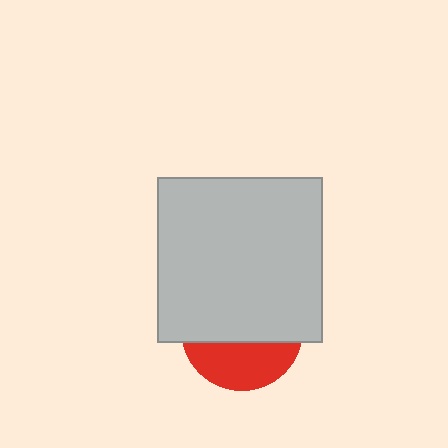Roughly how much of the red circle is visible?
A small part of it is visible (roughly 36%).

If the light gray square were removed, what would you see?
You would see the complete red circle.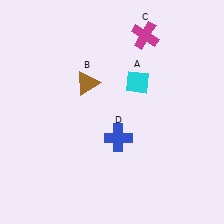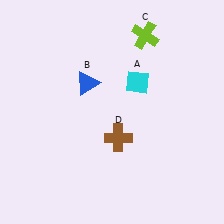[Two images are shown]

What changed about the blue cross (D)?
In Image 1, D is blue. In Image 2, it changed to brown.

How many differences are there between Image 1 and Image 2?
There are 3 differences between the two images.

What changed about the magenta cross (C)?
In Image 1, C is magenta. In Image 2, it changed to lime.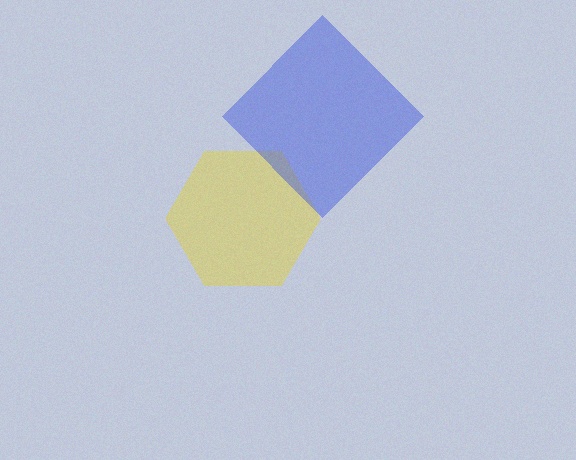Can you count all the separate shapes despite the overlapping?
Yes, there are 2 separate shapes.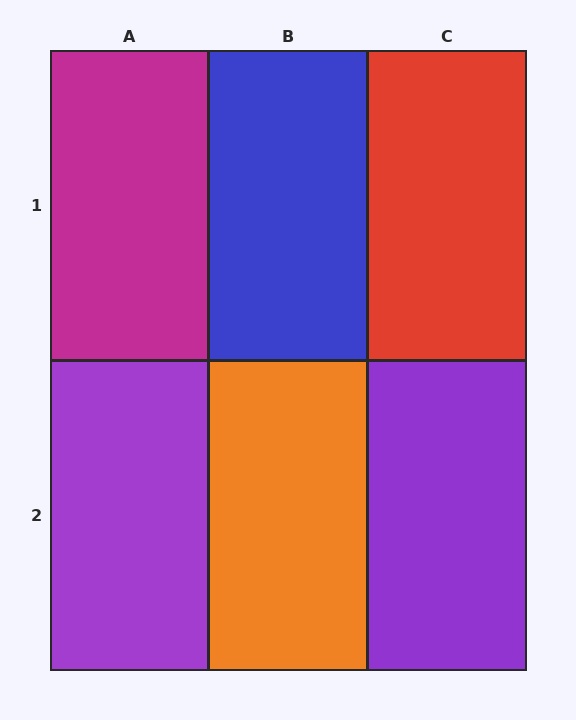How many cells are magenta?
1 cell is magenta.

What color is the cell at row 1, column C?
Red.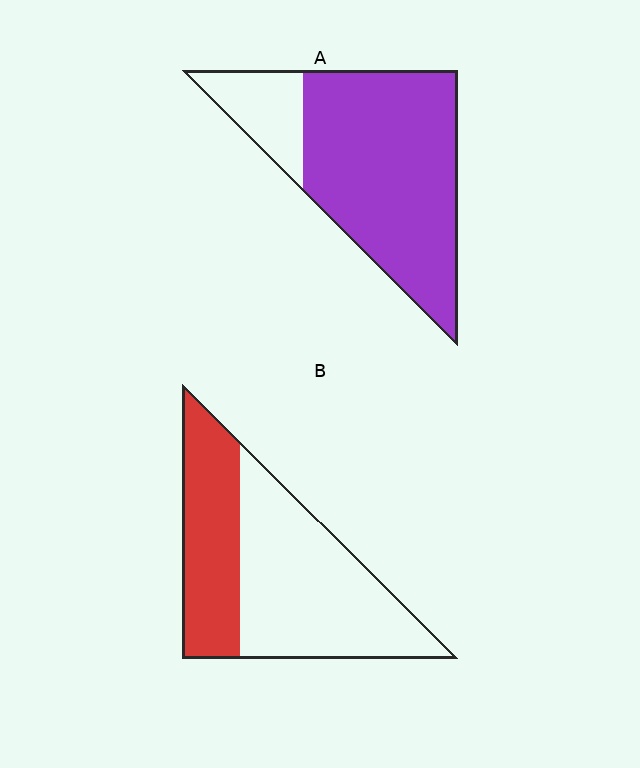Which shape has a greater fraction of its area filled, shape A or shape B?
Shape A.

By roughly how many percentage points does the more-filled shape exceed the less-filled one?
By roughly 45 percentage points (A over B).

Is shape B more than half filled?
No.